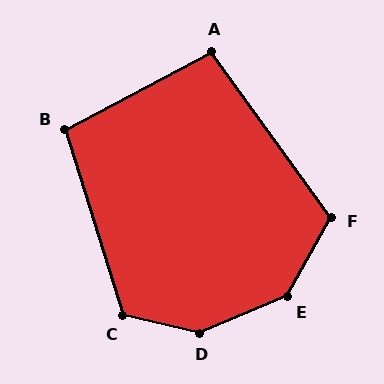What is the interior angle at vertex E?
Approximately 142 degrees (obtuse).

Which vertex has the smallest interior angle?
A, at approximately 98 degrees.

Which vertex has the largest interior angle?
D, at approximately 144 degrees.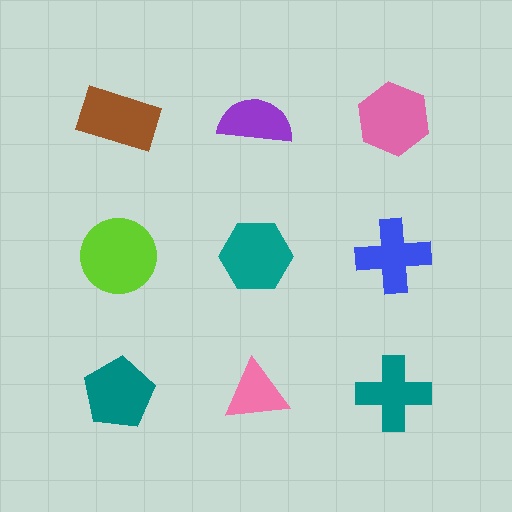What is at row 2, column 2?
A teal hexagon.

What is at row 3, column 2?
A pink triangle.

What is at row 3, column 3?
A teal cross.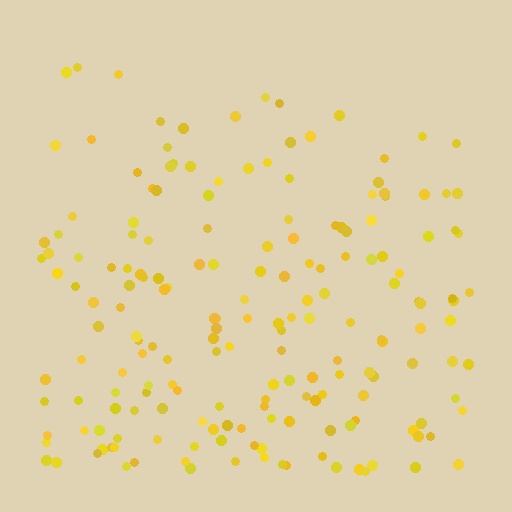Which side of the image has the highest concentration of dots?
The bottom.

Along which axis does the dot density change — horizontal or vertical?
Vertical.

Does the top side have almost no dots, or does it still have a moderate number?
Still a moderate number, just noticeably fewer than the bottom.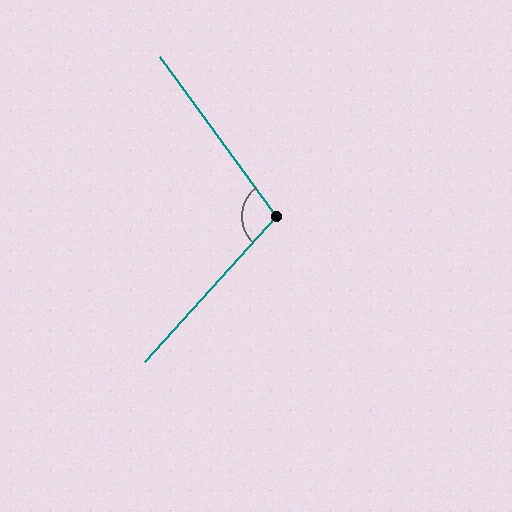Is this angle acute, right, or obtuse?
It is obtuse.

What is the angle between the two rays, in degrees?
Approximately 102 degrees.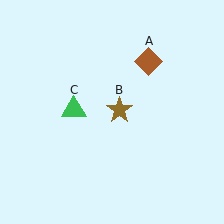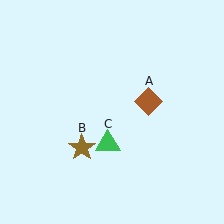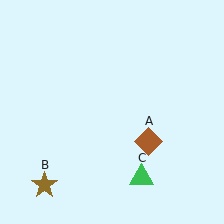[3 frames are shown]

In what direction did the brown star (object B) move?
The brown star (object B) moved down and to the left.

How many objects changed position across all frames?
3 objects changed position: brown diamond (object A), brown star (object B), green triangle (object C).